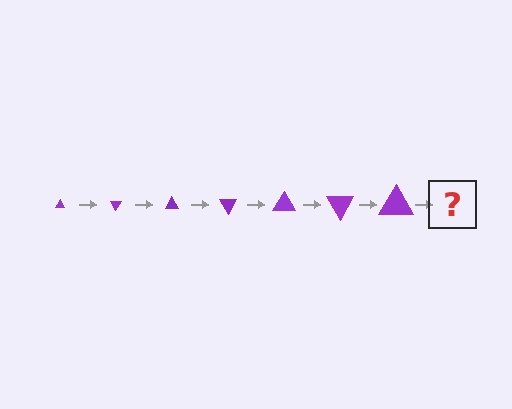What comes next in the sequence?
The next element should be a triangle, larger than the previous one and rotated 420 degrees from the start.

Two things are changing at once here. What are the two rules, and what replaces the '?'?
The two rules are that the triangle grows larger each step and it rotates 60 degrees each step. The '?' should be a triangle, larger than the previous one and rotated 420 degrees from the start.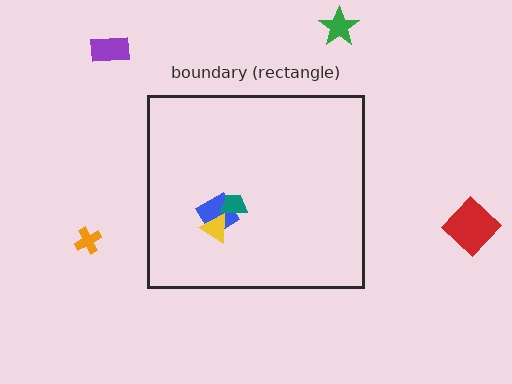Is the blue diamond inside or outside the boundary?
Inside.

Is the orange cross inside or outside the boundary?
Outside.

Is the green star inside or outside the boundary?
Outside.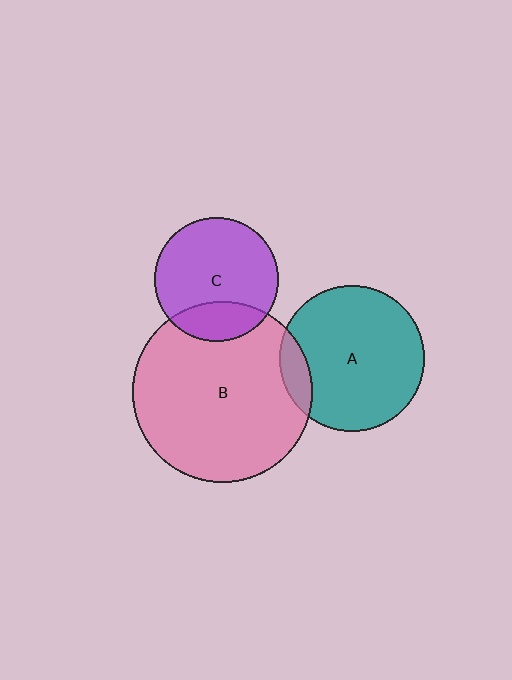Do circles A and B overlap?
Yes.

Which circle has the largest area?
Circle B (pink).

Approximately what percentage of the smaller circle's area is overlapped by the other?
Approximately 10%.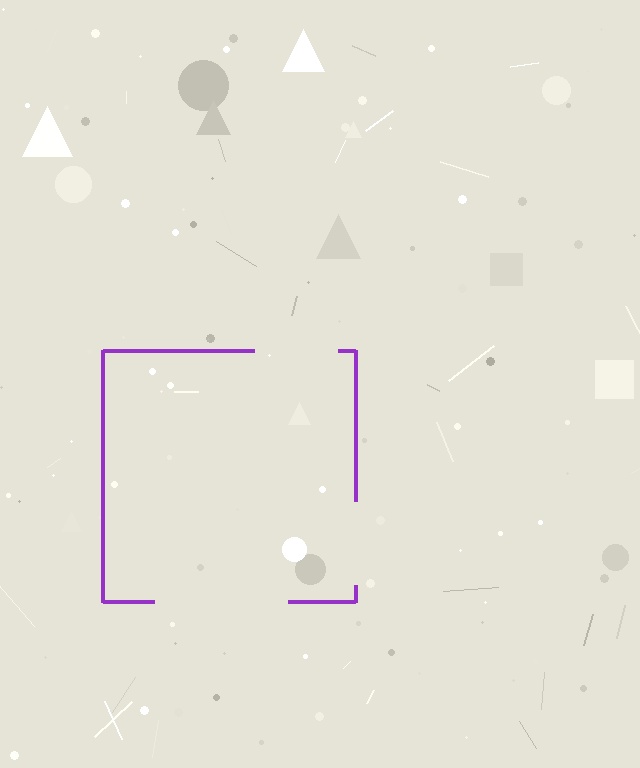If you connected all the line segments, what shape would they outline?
They would outline a square.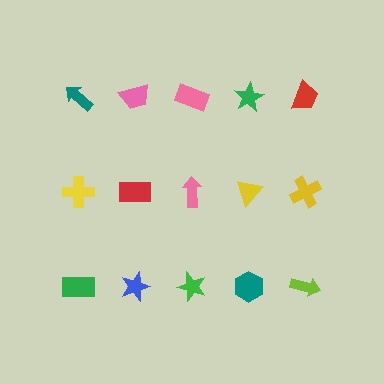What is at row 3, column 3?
A green star.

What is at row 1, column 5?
A red trapezoid.